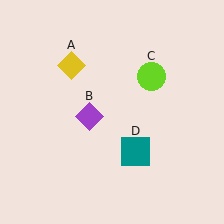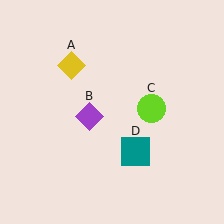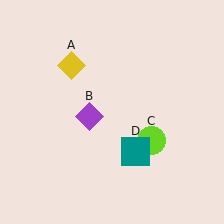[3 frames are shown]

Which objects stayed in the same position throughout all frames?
Yellow diamond (object A) and purple diamond (object B) and teal square (object D) remained stationary.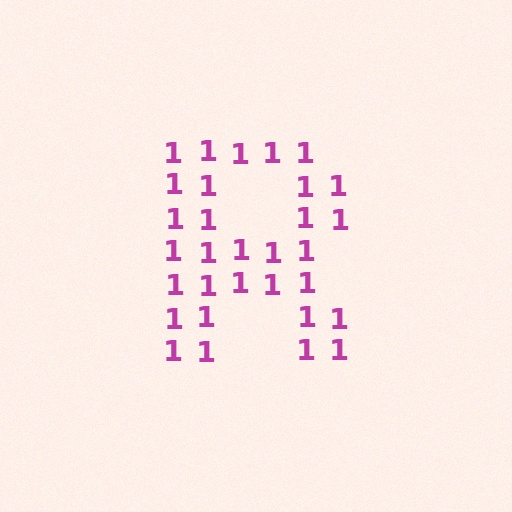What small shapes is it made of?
It is made of small digit 1's.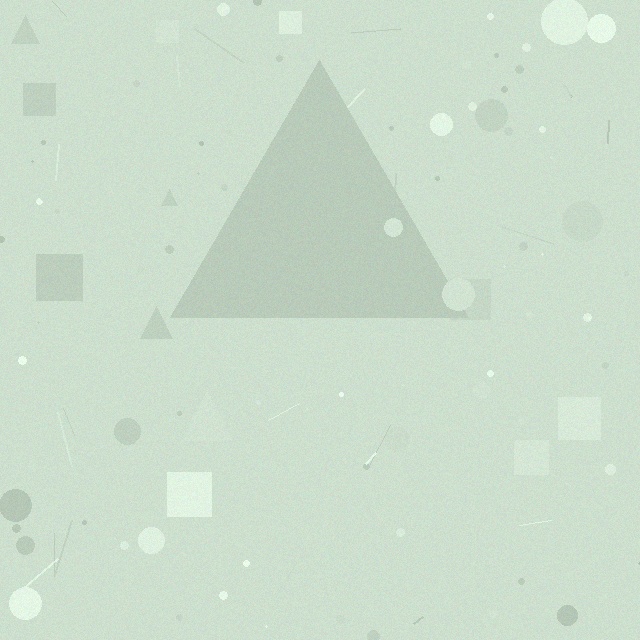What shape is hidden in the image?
A triangle is hidden in the image.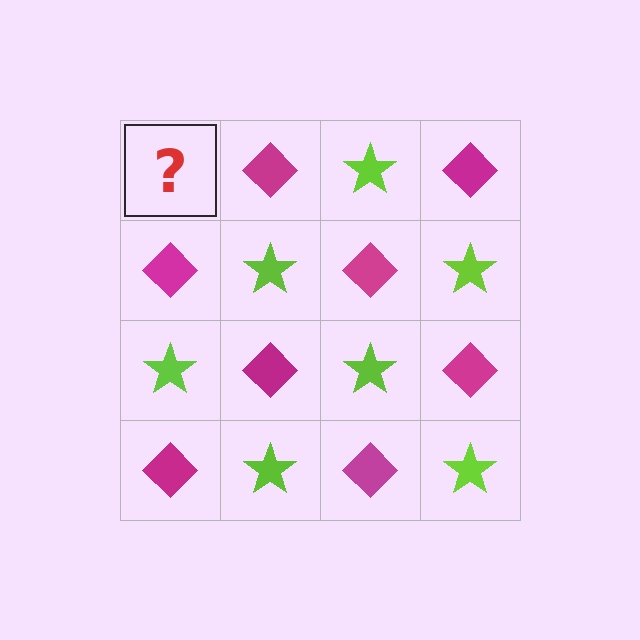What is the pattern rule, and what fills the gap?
The rule is that it alternates lime star and magenta diamond in a checkerboard pattern. The gap should be filled with a lime star.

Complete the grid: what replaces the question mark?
The question mark should be replaced with a lime star.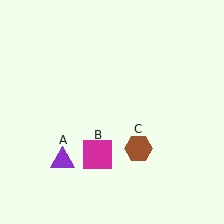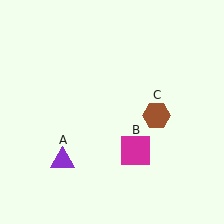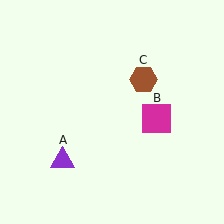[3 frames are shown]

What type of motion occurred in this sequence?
The magenta square (object B), brown hexagon (object C) rotated counterclockwise around the center of the scene.